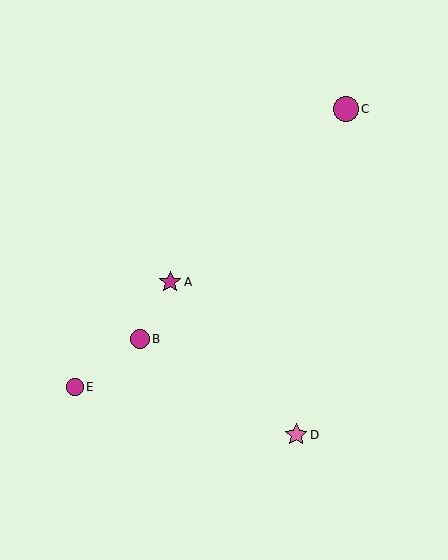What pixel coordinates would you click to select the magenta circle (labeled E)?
Click at (75, 387) to select the magenta circle E.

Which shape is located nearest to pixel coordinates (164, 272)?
The magenta star (labeled A) at (170, 282) is nearest to that location.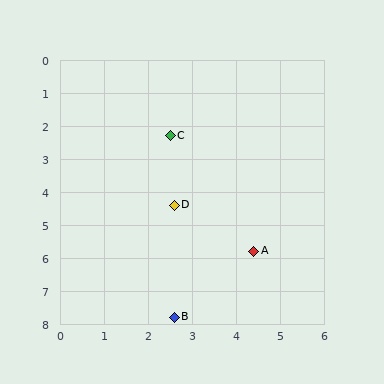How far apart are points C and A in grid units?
Points C and A are about 4.0 grid units apart.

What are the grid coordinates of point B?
Point B is at approximately (2.6, 7.8).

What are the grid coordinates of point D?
Point D is at approximately (2.6, 4.4).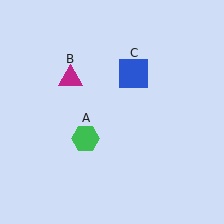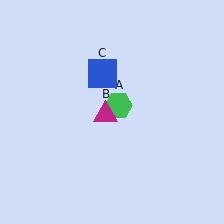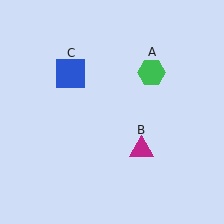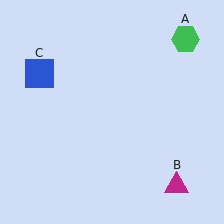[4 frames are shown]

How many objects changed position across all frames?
3 objects changed position: green hexagon (object A), magenta triangle (object B), blue square (object C).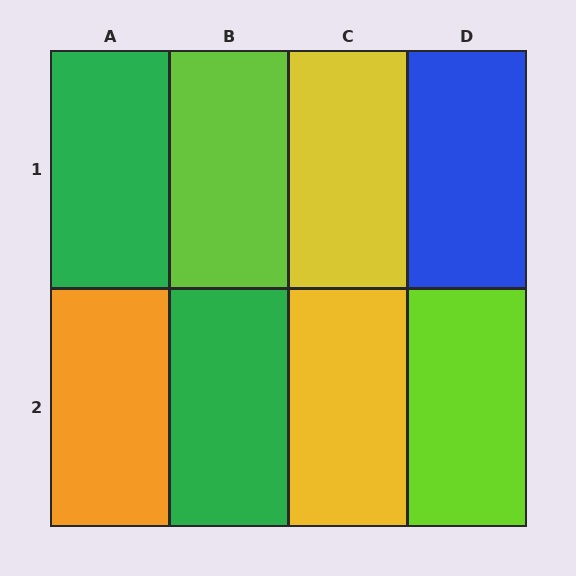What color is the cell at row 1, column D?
Blue.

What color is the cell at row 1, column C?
Yellow.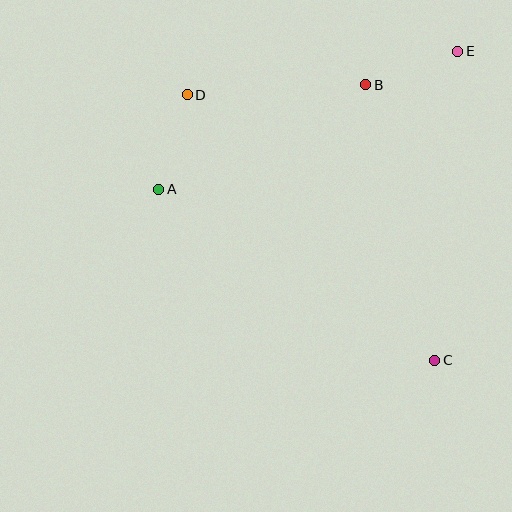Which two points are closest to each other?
Points B and E are closest to each other.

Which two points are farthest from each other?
Points C and D are farthest from each other.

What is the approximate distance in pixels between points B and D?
The distance between B and D is approximately 178 pixels.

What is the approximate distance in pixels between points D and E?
The distance between D and E is approximately 274 pixels.